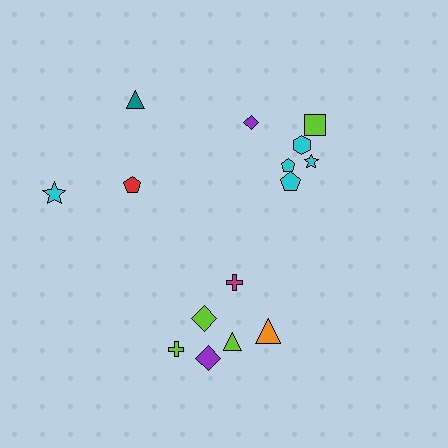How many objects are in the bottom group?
There are 6 objects.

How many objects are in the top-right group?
There are 6 objects.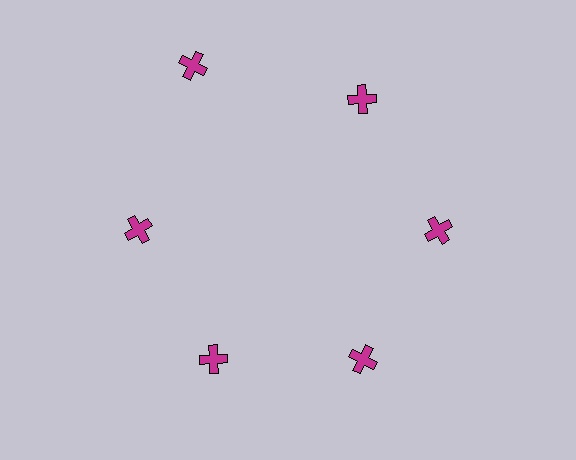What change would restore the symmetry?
The symmetry would be restored by moving it inward, back onto the ring so that all 6 crosses sit at equal angles and equal distance from the center.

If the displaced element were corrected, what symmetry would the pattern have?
It would have 6-fold rotational symmetry — the pattern would map onto itself every 60 degrees.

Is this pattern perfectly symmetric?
No. The 6 magenta crosses are arranged in a ring, but one element near the 11 o'clock position is pushed outward from the center, breaking the 6-fold rotational symmetry.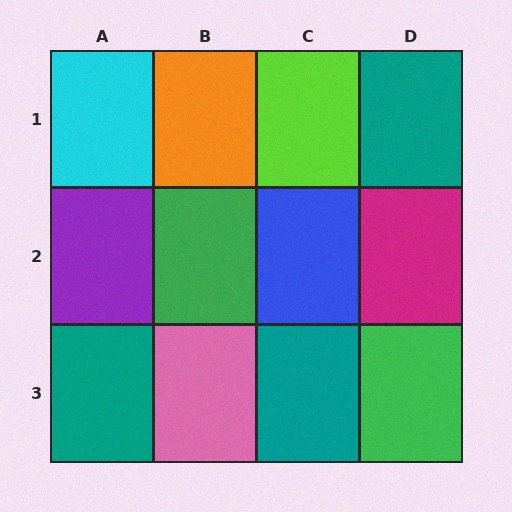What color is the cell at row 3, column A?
Teal.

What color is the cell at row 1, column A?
Cyan.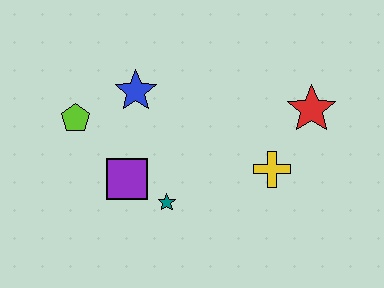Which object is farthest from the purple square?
The red star is farthest from the purple square.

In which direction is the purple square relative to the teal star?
The purple square is to the left of the teal star.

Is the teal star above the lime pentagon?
No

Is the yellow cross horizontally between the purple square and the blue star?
No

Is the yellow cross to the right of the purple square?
Yes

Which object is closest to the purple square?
The teal star is closest to the purple square.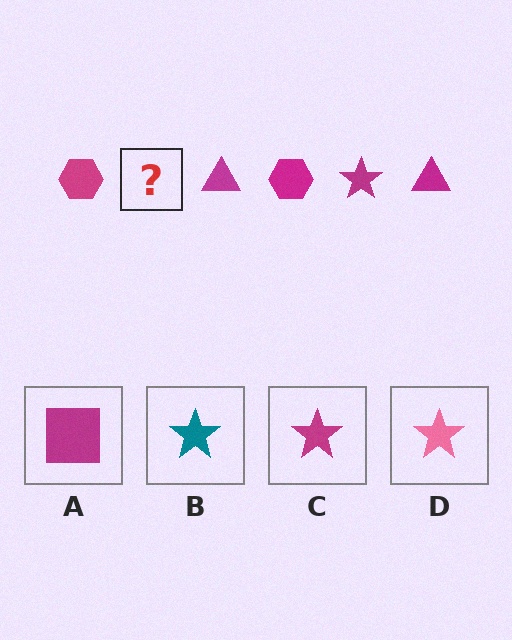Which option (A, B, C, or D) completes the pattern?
C.